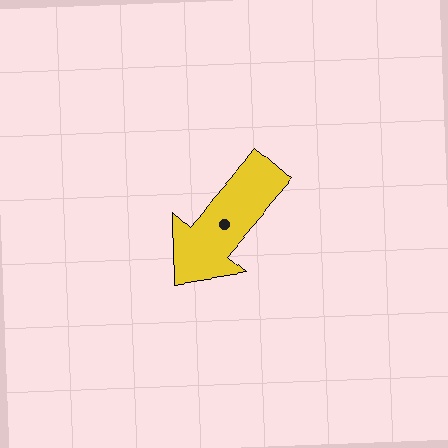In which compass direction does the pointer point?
Southwest.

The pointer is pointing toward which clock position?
Roughly 7 o'clock.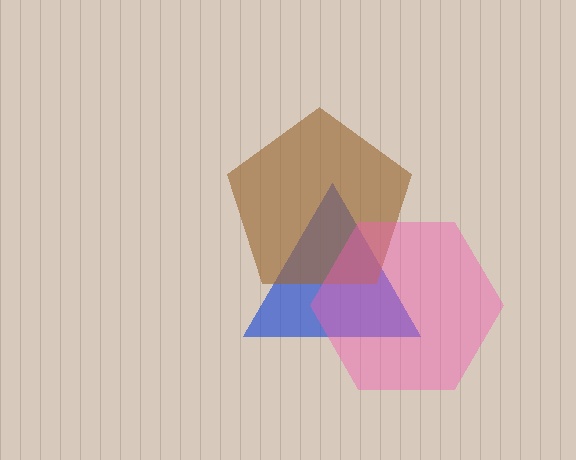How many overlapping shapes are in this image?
There are 3 overlapping shapes in the image.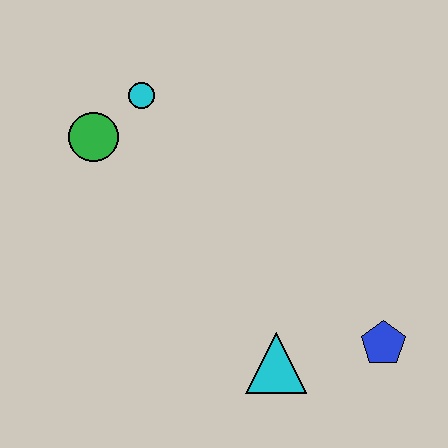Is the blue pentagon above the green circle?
No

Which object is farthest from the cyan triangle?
The cyan circle is farthest from the cyan triangle.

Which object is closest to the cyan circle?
The green circle is closest to the cyan circle.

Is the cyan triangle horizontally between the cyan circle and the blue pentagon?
Yes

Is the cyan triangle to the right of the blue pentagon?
No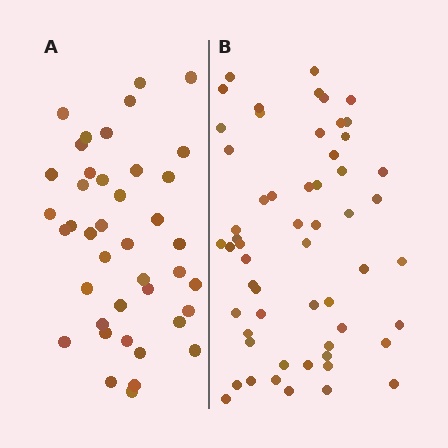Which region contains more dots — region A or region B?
Region B (the right region) has more dots.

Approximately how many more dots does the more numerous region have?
Region B has approximately 15 more dots than region A.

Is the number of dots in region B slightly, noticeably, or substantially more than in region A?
Region B has noticeably more, but not dramatically so. The ratio is roughly 1.4 to 1.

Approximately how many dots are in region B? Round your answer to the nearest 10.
About 60 dots. (The exact count is 57, which rounds to 60.)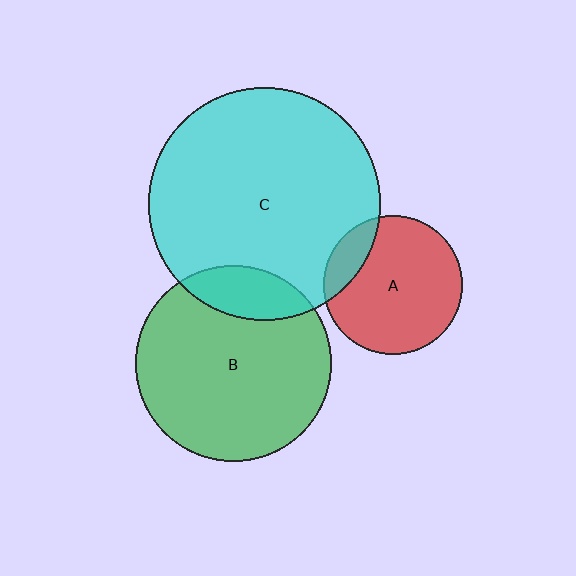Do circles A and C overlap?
Yes.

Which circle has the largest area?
Circle C (cyan).